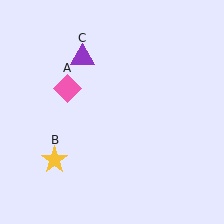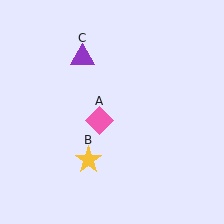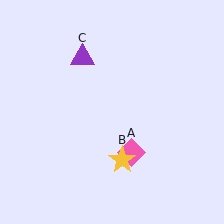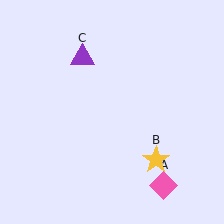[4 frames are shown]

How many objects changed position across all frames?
2 objects changed position: pink diamond (object A), yellow star (object B).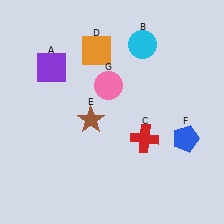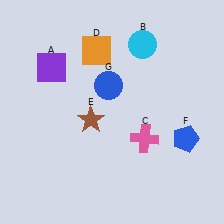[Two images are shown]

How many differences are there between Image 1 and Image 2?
There are 2 differences between the two images.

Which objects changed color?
C changed from red to pink. G changed from pink to blue.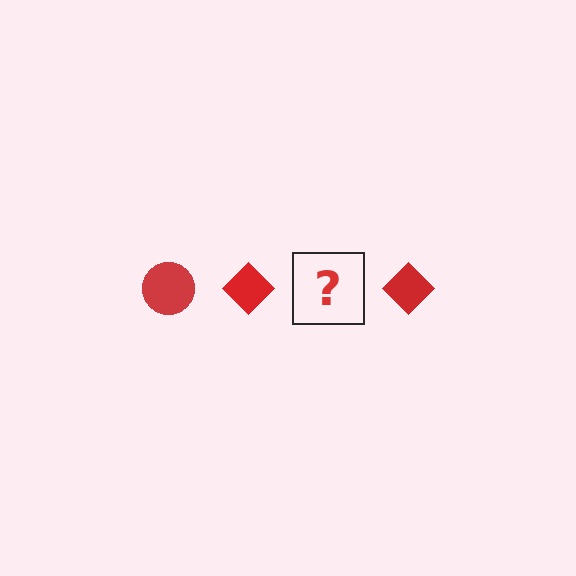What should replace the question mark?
The question mark should be replaced with a red circle.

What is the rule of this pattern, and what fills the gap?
The rule is that the pattern cycles through circle, diamond shapes in red. The gap should be filled with a red circle.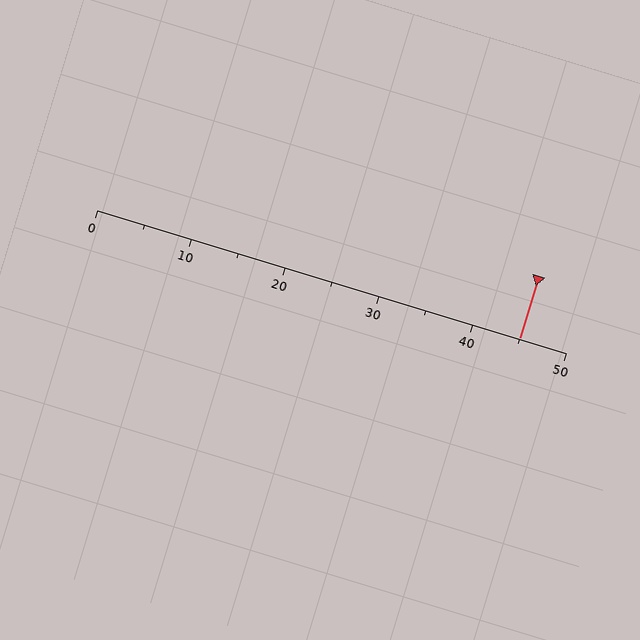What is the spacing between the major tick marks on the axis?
The major ticks are spaced 10 apart.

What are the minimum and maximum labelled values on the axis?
The axis runs from 0 to 50.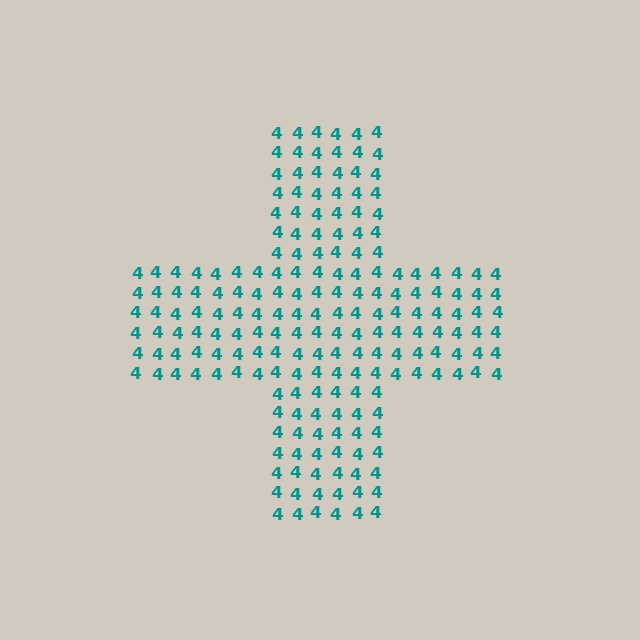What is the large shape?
The large shape is a cross.